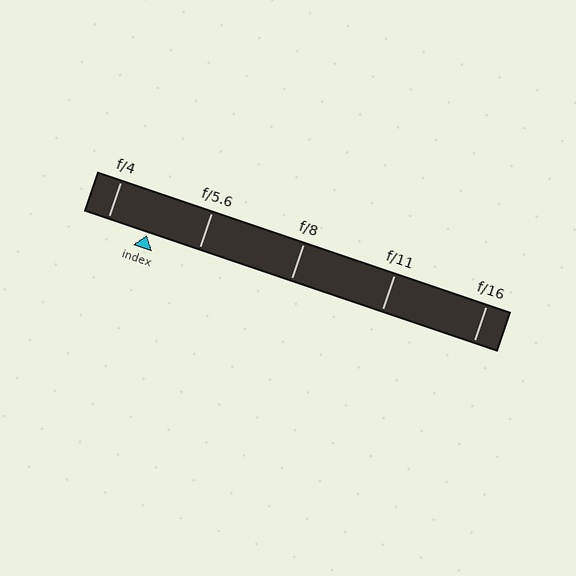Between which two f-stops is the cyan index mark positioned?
The index mark is between f/4 and f/5.6.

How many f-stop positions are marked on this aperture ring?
There are 5 f-stop positions marked.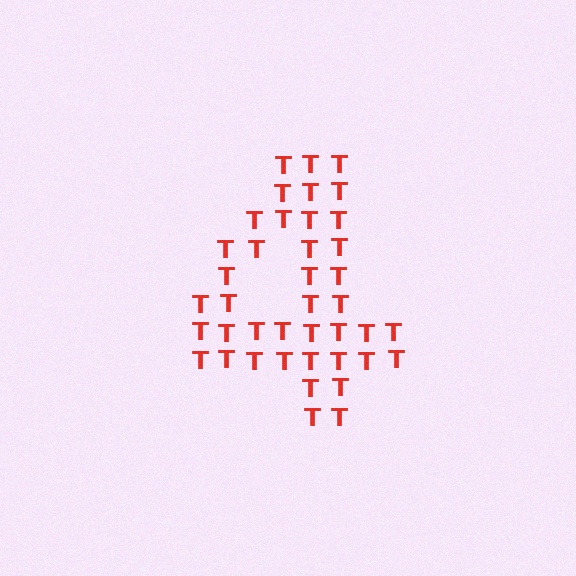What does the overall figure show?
The overall figure shows the digit 4.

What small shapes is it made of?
It is made of small letter T's.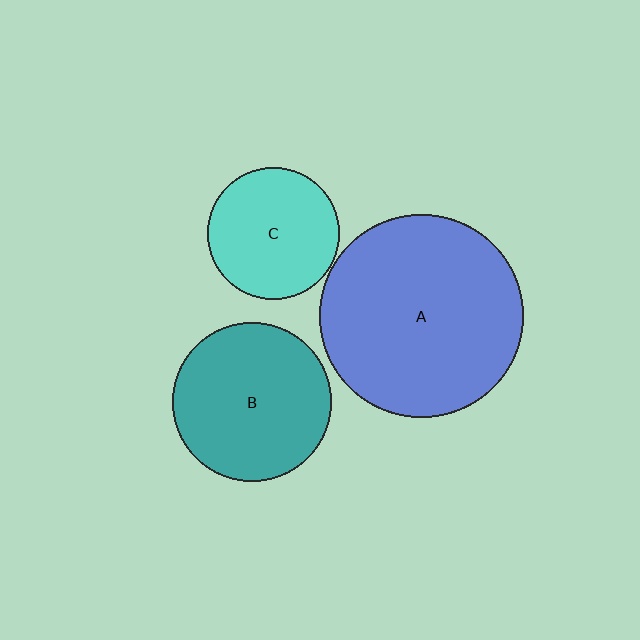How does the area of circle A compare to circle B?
Approximately 1.7 times.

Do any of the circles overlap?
No, none of the circles overlap.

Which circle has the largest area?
Circle A (blue).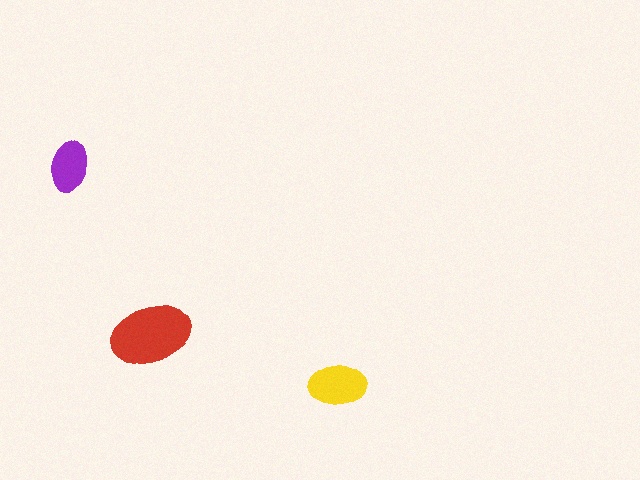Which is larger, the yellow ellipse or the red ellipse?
The red one.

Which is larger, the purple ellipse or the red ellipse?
The red one.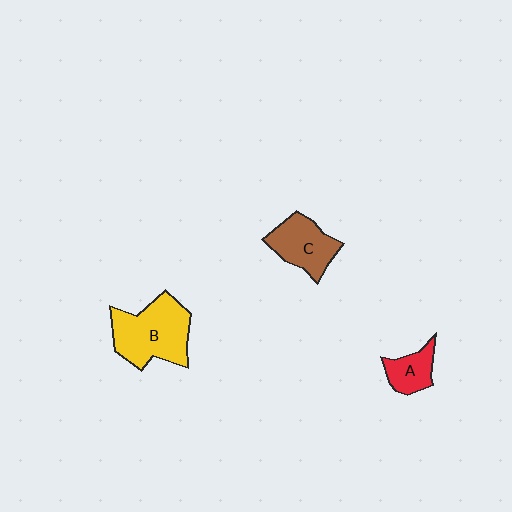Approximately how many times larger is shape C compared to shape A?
Approximately 1.6 times.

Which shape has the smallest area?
Shape A (red).